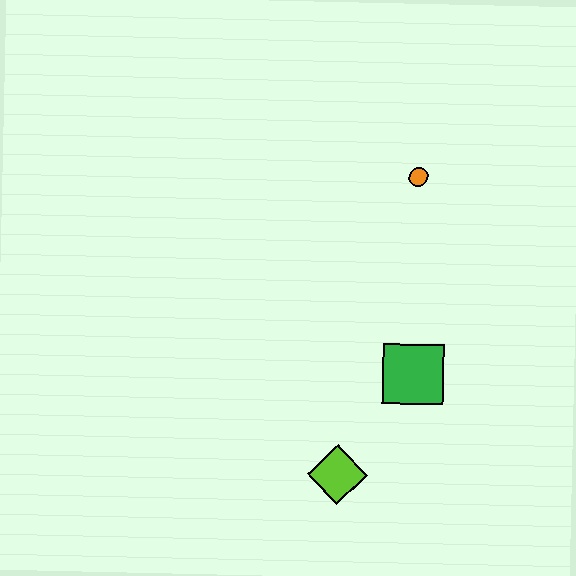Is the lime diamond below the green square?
Yes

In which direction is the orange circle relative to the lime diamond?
The orange circle is above the lime diamond.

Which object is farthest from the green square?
The orange circle is farthest from the green square.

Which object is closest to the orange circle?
The green square is closest to the orange circle.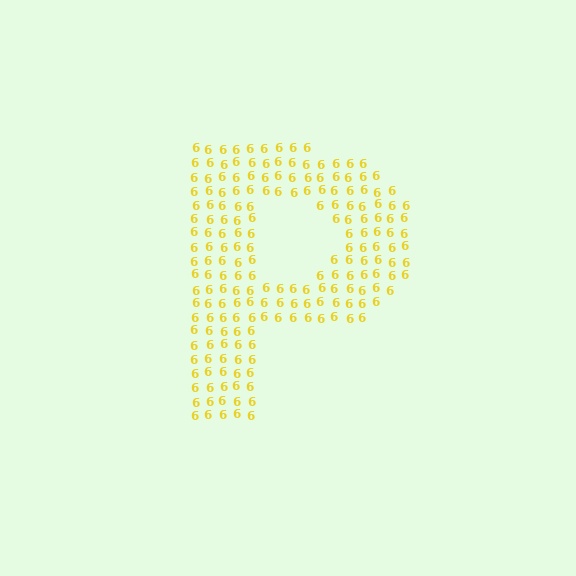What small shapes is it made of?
It is made of small digit 6's.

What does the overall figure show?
The overall figure shows the letter P.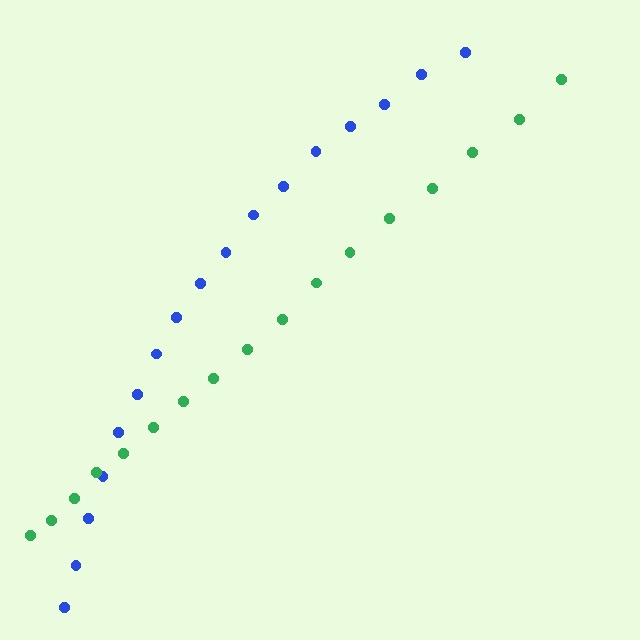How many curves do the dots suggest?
There are 2 distinct paths.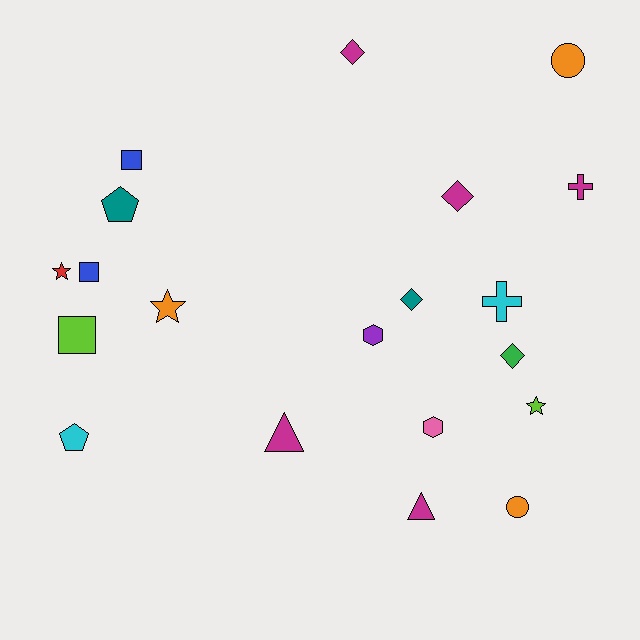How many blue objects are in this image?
There are 2 blue objects.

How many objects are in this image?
There are 20 objects.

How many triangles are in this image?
There are 2 triangles.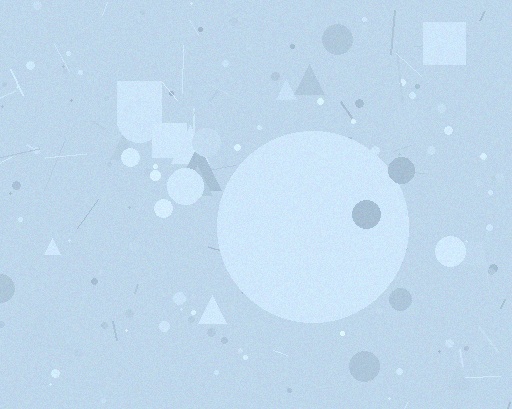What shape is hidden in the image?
A circle is hidden in the image.